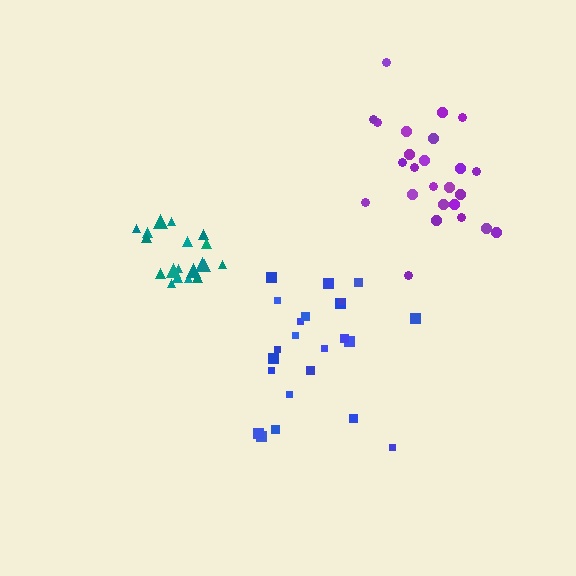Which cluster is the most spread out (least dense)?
Blue.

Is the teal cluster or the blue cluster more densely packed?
Teal.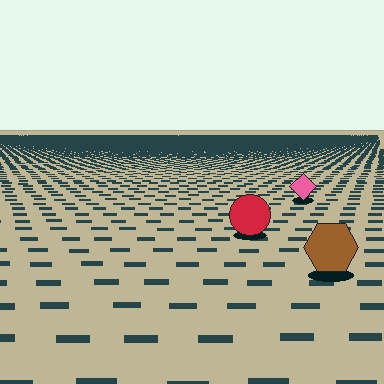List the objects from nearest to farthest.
From nearest to farthest: the brown hexagon, the red circle, the pink diamond.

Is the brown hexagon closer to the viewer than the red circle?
Yes. The brown hexagon is closer — you can tell from the texture gradient: the ground texture is coarser near it.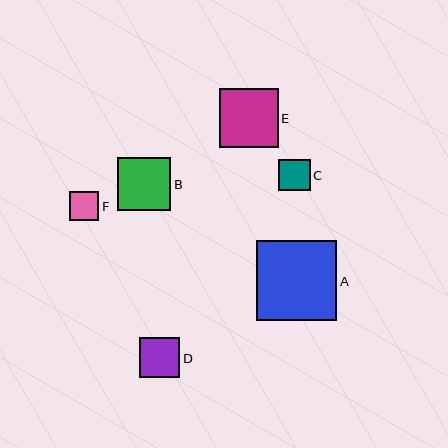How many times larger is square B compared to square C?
Square B is approximately 1.7 times the size of square C.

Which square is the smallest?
Square F is the smallest with a size of approximately 30 pixels.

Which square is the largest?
Square A is the largest with a size of approximately 80 pixels.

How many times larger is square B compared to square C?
Square B is approximately 1.7 times the size of square C.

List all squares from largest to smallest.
From largest to smallest: A, E, B, D, C, F.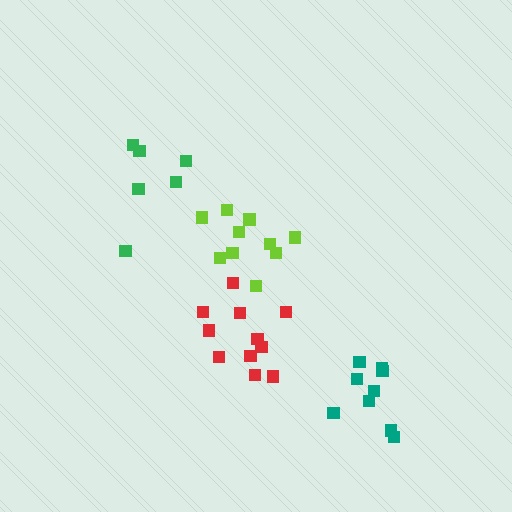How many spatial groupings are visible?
There are 4 spatial groupings.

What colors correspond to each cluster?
The clusters are colored: lime, red, green, teal.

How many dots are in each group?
Group 1: 10 dots, Group 2: 11 dots, Group 3: 6 dots, Group 4: 9 dots (36 total).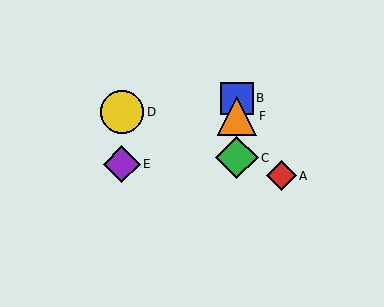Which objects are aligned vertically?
Objects B, C, F are aligned vertically.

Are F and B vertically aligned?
Yes, both are at x≈237.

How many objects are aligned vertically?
3 objects (B, C, F) are aligned vertically.